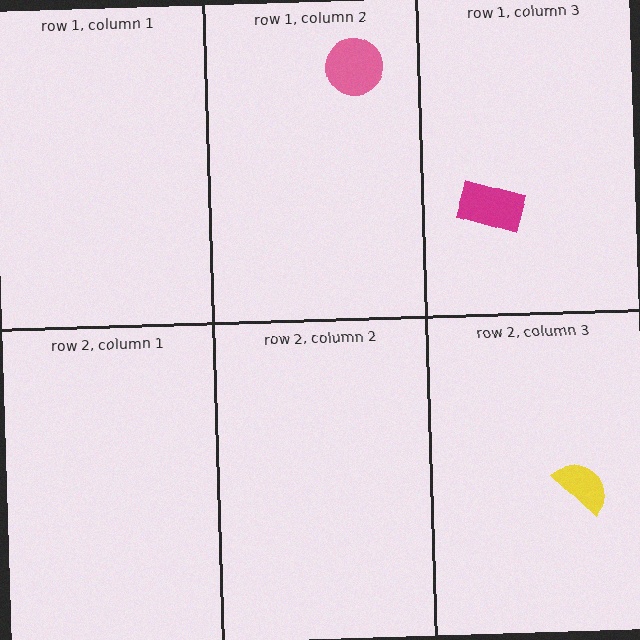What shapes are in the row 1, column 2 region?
The pink circle.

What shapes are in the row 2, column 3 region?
The yellow semicircle.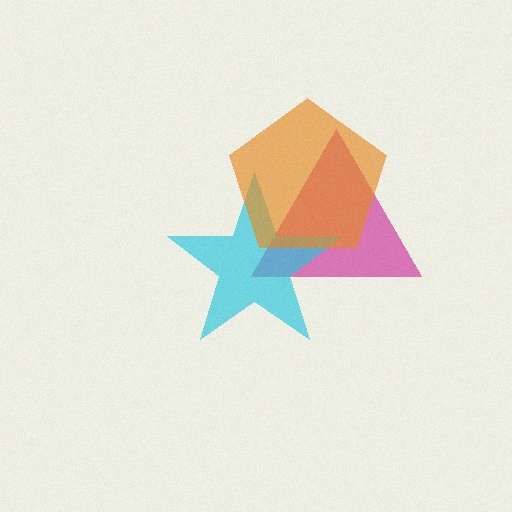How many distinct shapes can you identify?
There are 3 distinct shapes: a magenta triangle, a cyan star, an orange pentagon.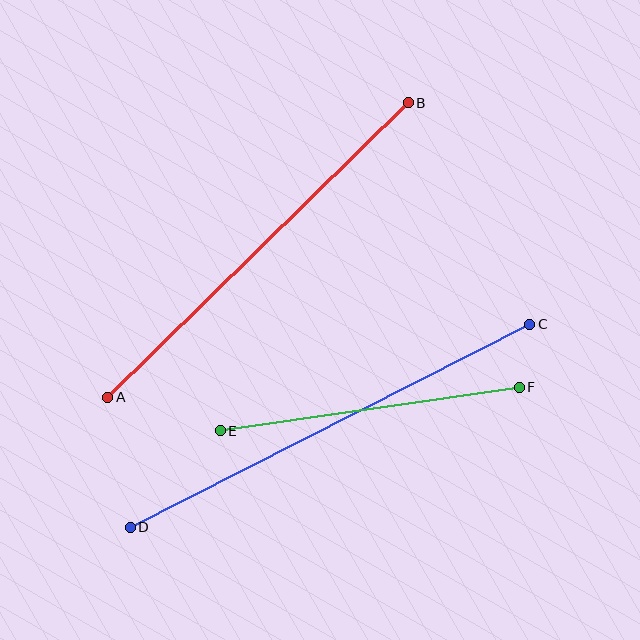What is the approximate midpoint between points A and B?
The midpoint is at approximately (258, 250) pixels.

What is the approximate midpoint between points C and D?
The midpoint is at approximately (330, 426) pixels.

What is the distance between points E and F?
The distance is approximately 302 pixels.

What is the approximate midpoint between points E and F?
The midpoint is at approximately (370, 409) pixels.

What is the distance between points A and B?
The distance is approximately 421 pixels.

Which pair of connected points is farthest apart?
Points C and D are farthest apart.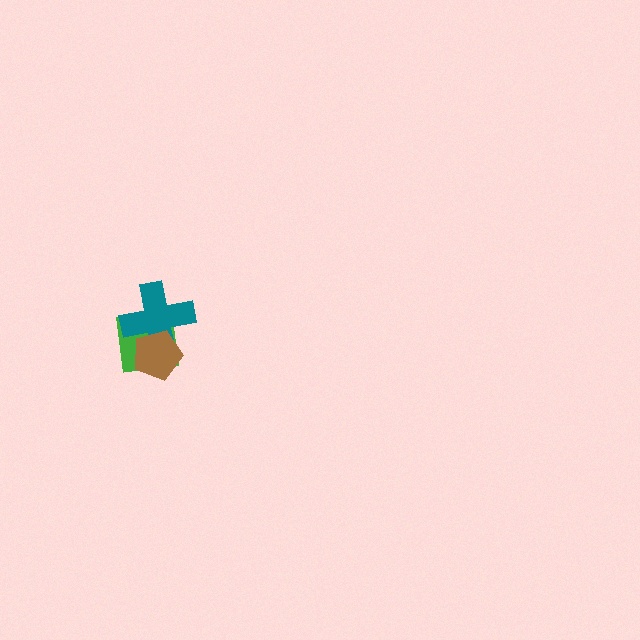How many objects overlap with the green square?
2 objects overlap with the green square.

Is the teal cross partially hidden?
Yes, it is partially covered by another shape.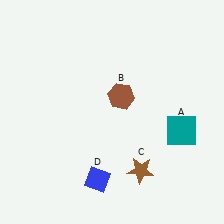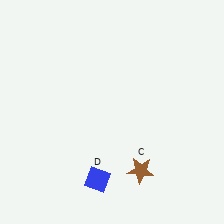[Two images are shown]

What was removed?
The teal square (A), the brown hexagon (B) were removed in Image 2.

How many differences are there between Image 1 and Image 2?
There are 2 differences between the two images.